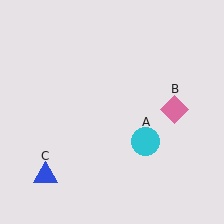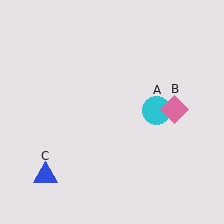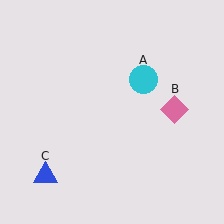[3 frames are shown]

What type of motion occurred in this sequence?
The cyan circle (object A) rotated counterclockwise around the center of the scene.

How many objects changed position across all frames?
1 object changed position: cyan circle (object A).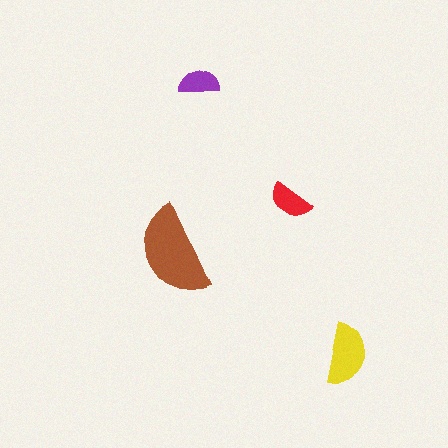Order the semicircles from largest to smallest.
the brown one, the yellow one, the red one, the purple one.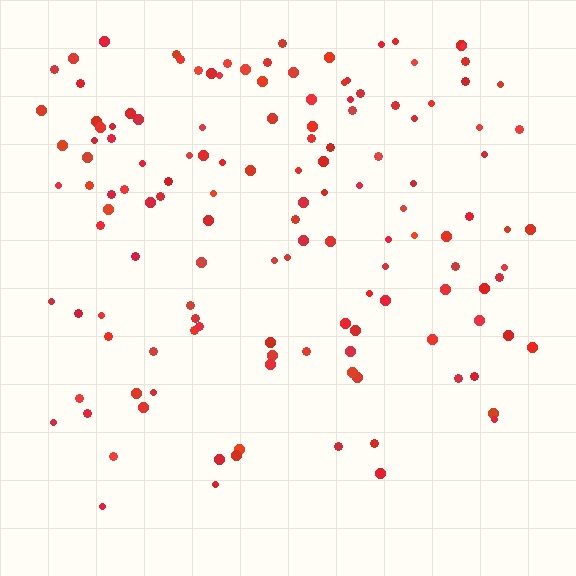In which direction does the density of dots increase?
From bottom to top, with the top side densest.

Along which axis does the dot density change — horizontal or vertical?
Vertical.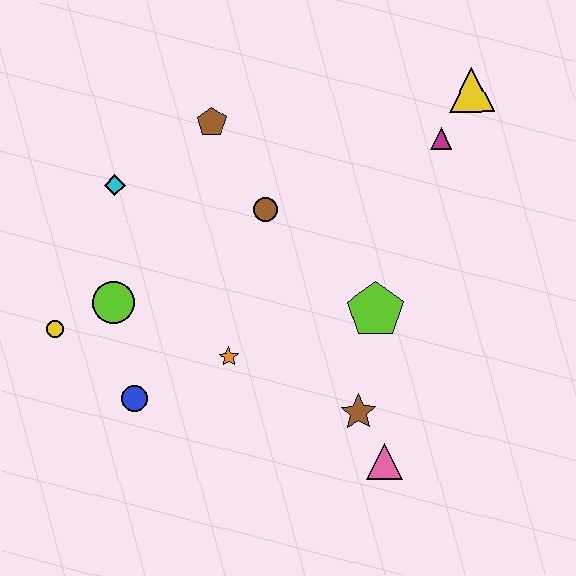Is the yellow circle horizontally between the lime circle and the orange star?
No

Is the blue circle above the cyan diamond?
No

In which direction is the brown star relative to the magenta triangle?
The brown star is below the magenta triangle.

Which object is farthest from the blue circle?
The yellow triangle is farthest from the blue circle.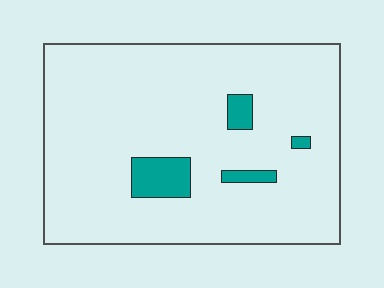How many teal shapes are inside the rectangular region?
4.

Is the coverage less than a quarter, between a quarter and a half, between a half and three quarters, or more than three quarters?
Less than a quarter.